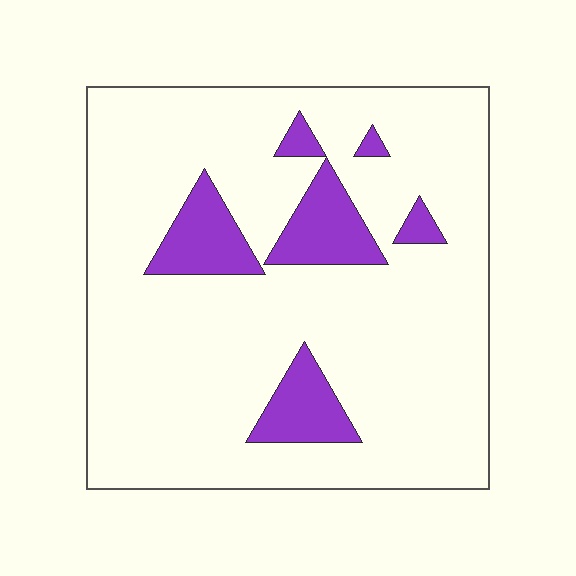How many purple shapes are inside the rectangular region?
6.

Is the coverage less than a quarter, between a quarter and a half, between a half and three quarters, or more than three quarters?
Less than a quarter.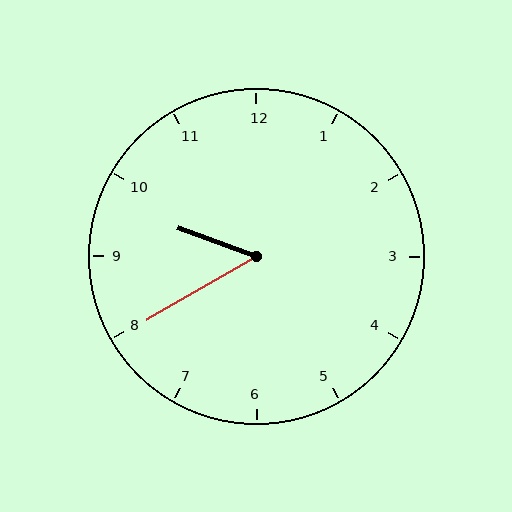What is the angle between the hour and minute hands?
Approximately 50 degrees.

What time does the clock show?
9:40.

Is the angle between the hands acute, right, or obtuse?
It is acute.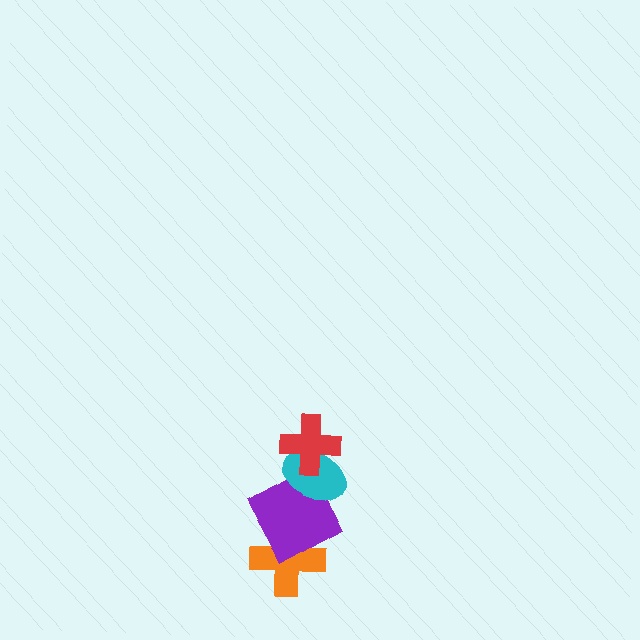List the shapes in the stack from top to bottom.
From top to bottom: the red cross, the cyan ellipse, the purple square, the orange cross.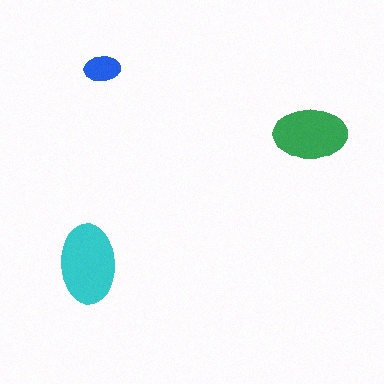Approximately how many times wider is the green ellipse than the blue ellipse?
About 2 times wider.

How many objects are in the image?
There are 3 objects in the image.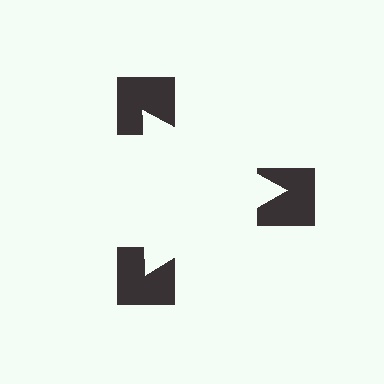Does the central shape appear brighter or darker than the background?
It typically appears slightly brighter than the background, even though no actual brightness change is drawn.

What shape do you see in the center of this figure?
An illusory triangle — its edges are inferred from the aligned wedge cuts in the notched squares, not physically drawn.